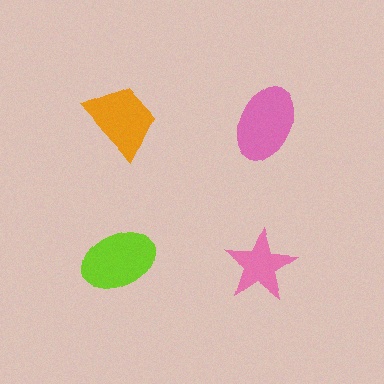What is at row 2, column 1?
A lime ellipse.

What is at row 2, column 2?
A pink star.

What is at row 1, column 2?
A pink ellipse.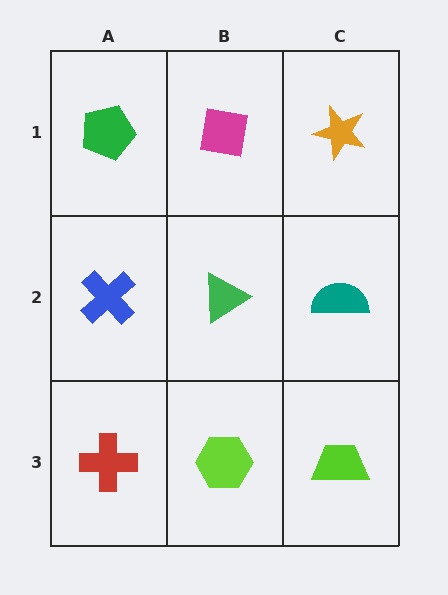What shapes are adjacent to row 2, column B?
A magenta square (row 1, column B), a lime hexagon (row 3, column B), a blue cross (row 2, column A), a teal semicircle (row 2, column C).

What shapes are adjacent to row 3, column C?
A teal semicircle (row 2, column C), a lime hexagon (row 3, column B).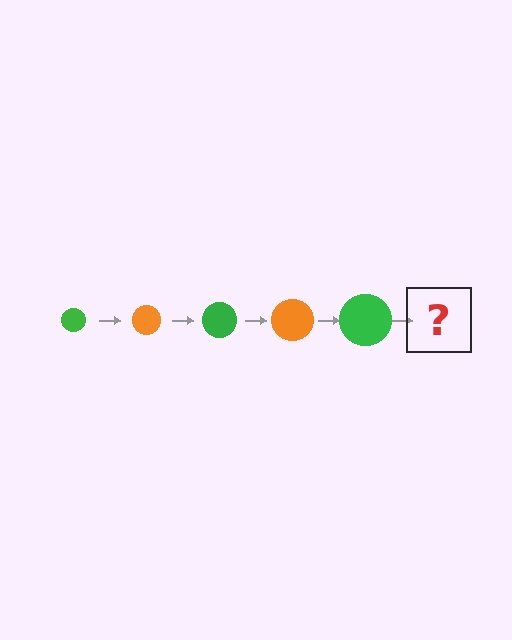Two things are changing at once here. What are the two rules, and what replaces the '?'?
The two rules are that the circle grows larger each step and the color cycles through green and orange. The '?' should be an orange circle, larger than the previous one.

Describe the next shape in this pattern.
It should be an orange circle, larger than the previous one.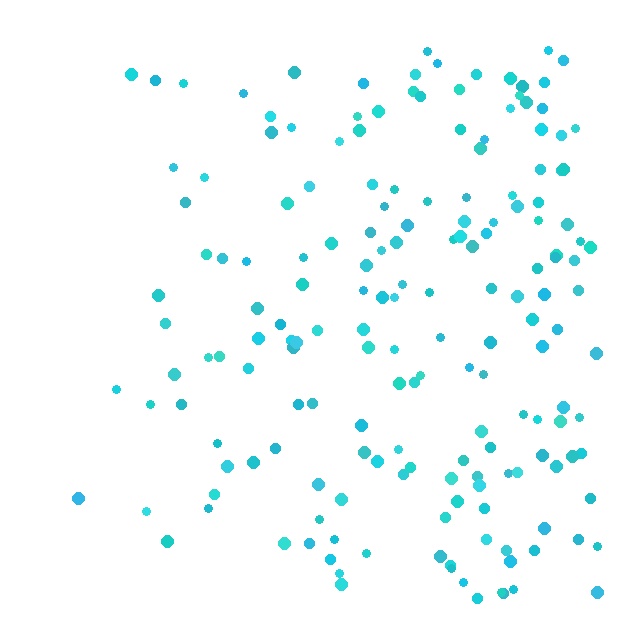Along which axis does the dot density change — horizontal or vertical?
Horizontal.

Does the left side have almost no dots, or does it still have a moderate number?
Still a moderate number, just noticeably fewer than the right.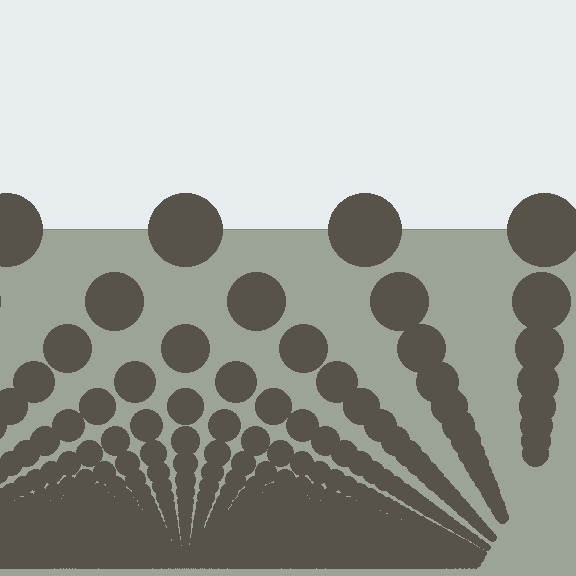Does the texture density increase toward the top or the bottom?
Density increases toward the bottom.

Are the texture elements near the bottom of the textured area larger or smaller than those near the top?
Smaller. The gradient is inverted — elements near the bottom are smaller and denser.